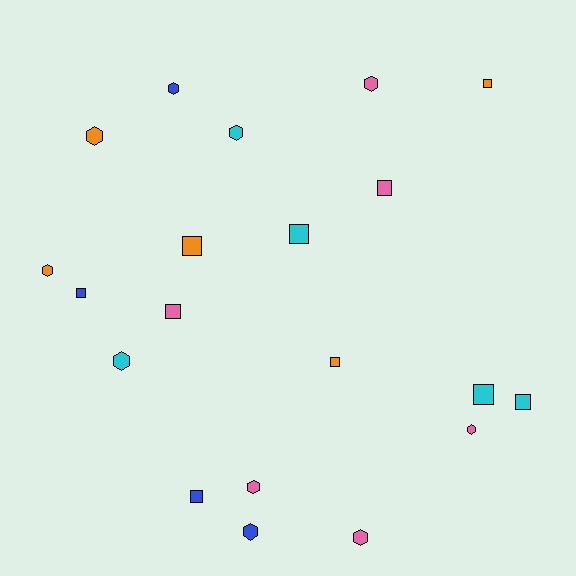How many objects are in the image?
There are 20 objects.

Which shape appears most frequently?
Square, with 10 objects.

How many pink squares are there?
There are 2 pink squares.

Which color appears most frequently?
Pink, with 6 objects.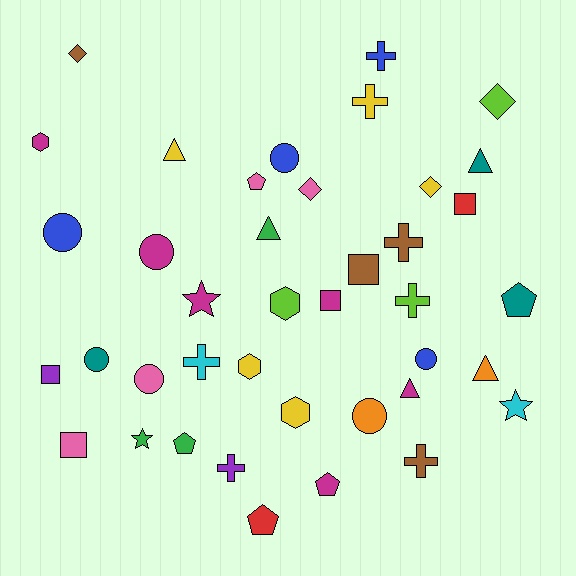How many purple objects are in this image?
There are 2 purple objects.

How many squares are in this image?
There are 5 squares.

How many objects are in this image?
There are 40 objects.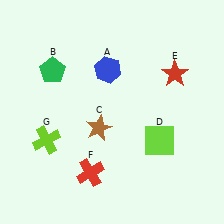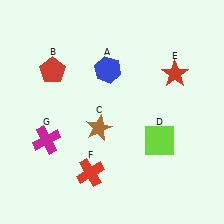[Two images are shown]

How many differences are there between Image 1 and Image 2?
There are 2 differences between the two images.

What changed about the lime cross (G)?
In Image 1, G is lime. In Image 2, it changed to magenta.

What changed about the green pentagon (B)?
In Image 1, B is green. In Image 2, it changed to red.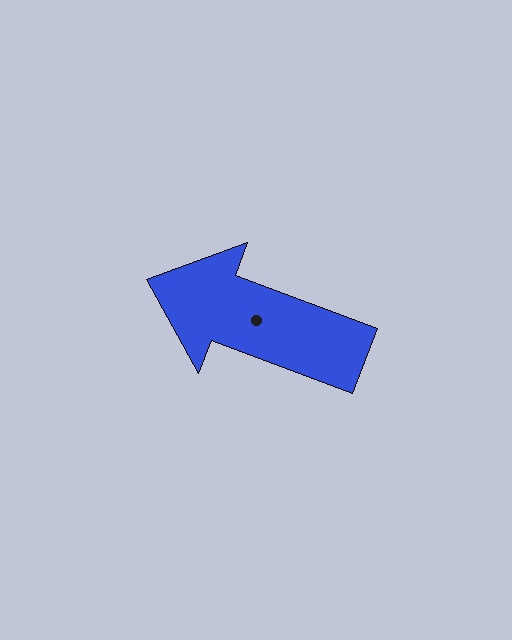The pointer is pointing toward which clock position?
Roughly 10 o'clock.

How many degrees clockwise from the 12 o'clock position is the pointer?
Approximately 290 degrees.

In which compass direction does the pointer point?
West.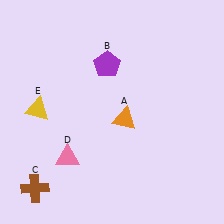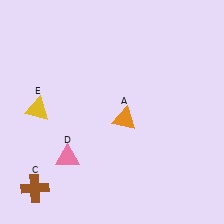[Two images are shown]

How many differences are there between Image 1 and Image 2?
There is 1 difference between the two images.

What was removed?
The purple pentagon (B) was removed in Image 2.